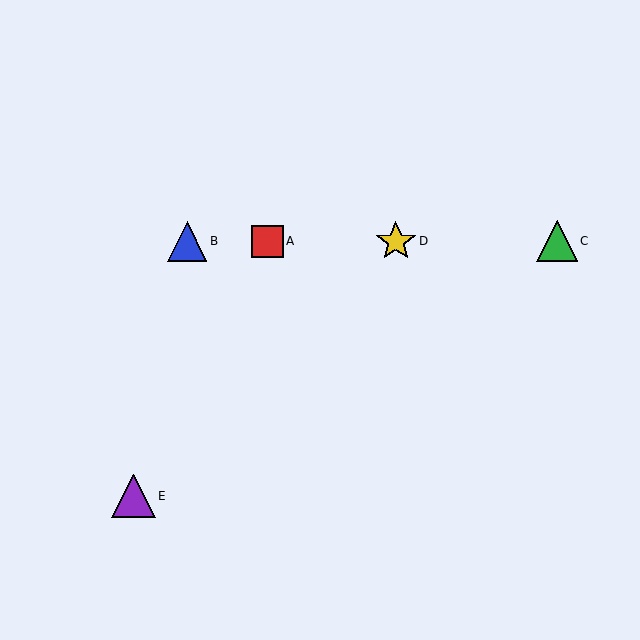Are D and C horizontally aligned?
Yes, both are at y≈241.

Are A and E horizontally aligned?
No, A is at y≈241 and E is at y≈496.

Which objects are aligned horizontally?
Objects A, B, C, D are aligned horizontally.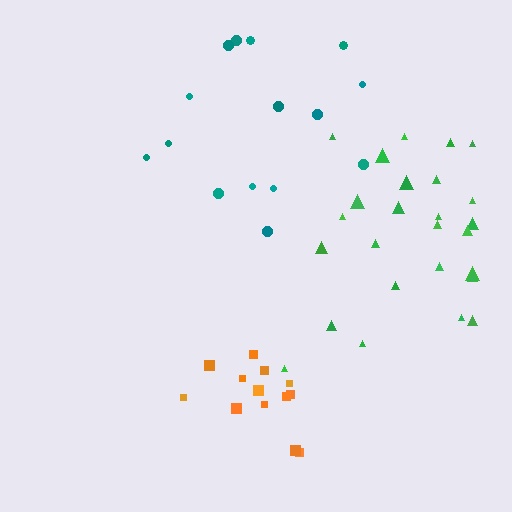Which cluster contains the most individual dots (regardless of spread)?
Green (27).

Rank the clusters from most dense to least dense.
orange, green, teal.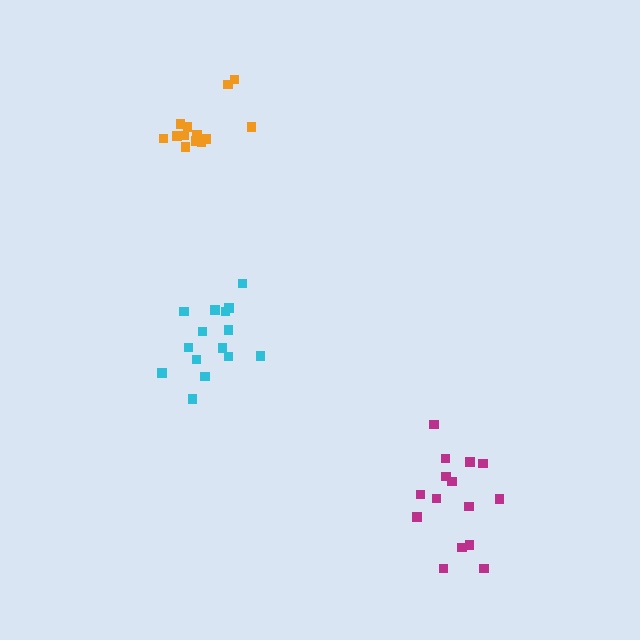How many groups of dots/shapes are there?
There are 3 groups.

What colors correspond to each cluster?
The clusters are colored: cyan, magenta, orange.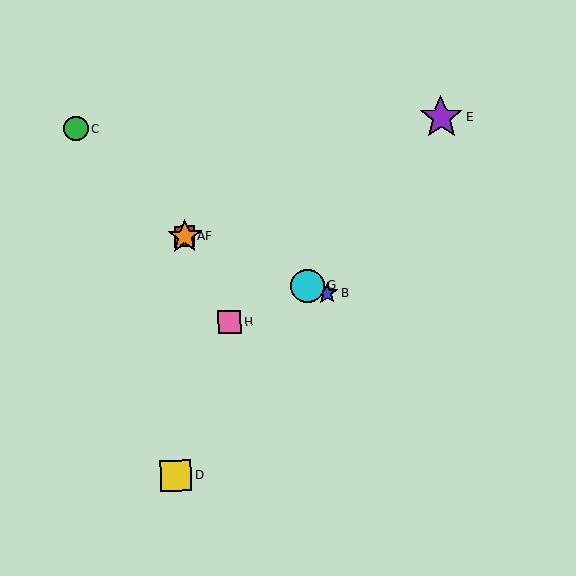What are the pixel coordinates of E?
Object E is at (441, 117).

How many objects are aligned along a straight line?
4 objects (A, B, F, G) are aligned along a straight line.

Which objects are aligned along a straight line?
Objects A, B, F, G are aligned along a straight line.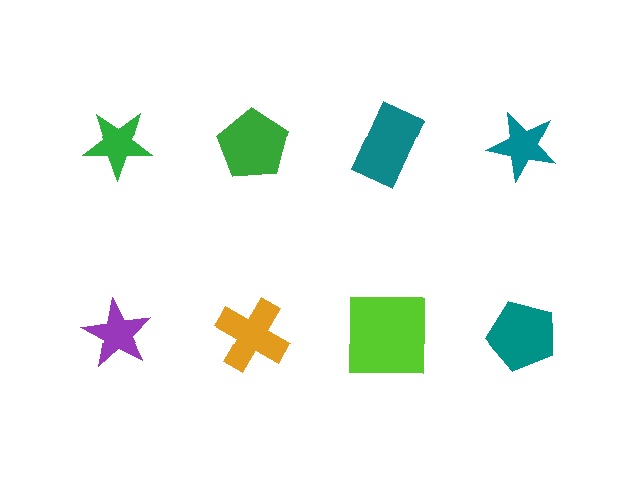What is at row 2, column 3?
A lime square.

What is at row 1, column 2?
A green pentagon.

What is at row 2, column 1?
A purple star.